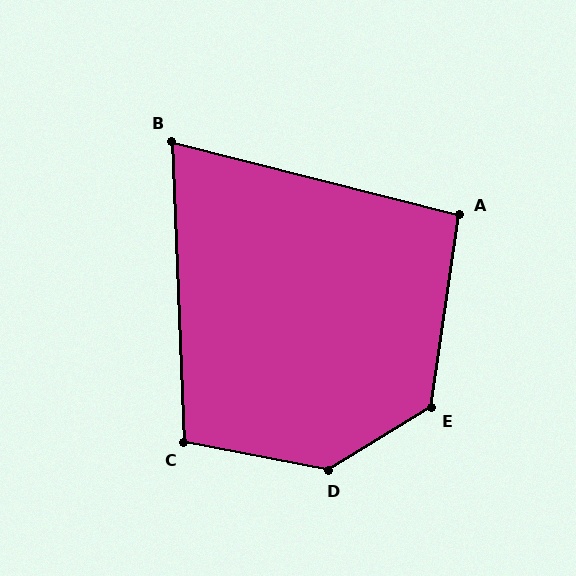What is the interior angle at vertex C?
Approximately 103 degrees (obtuse).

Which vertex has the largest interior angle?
D, at approximately 138 degrees.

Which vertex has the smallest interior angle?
B, at approximately 74 degrees.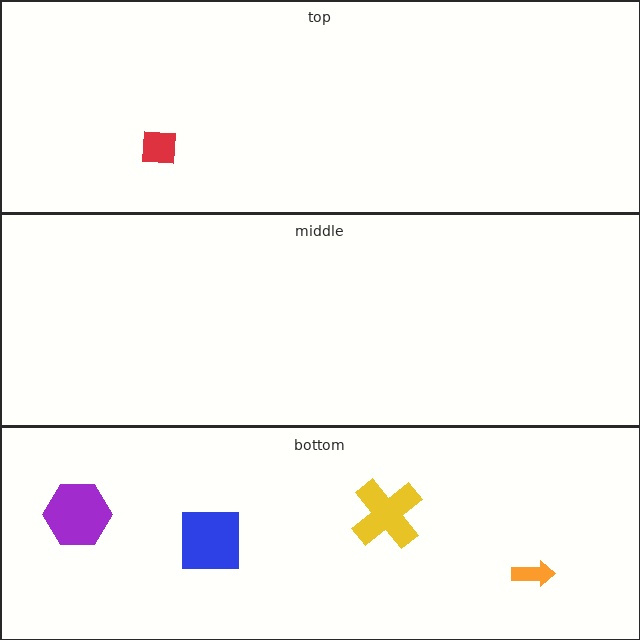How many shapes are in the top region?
1.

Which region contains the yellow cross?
The bottom region.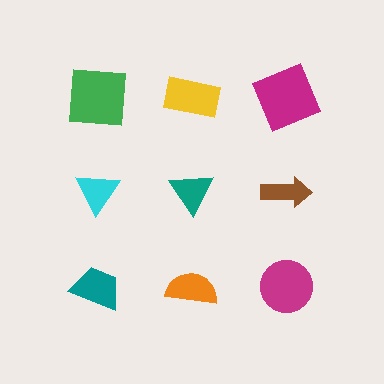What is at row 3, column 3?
A magenta circle.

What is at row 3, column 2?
An orange semicircle.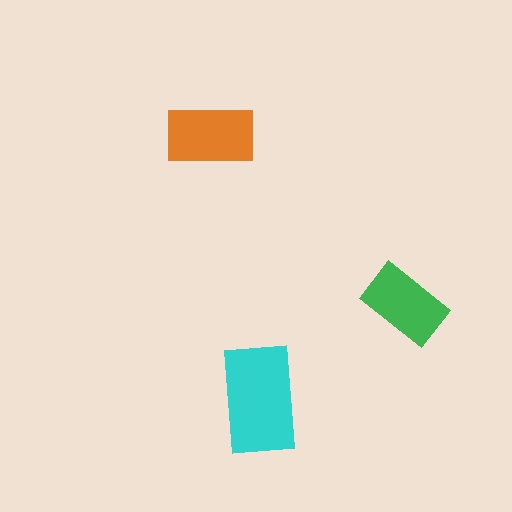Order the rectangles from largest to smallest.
the cyan one, the orange one, the green one.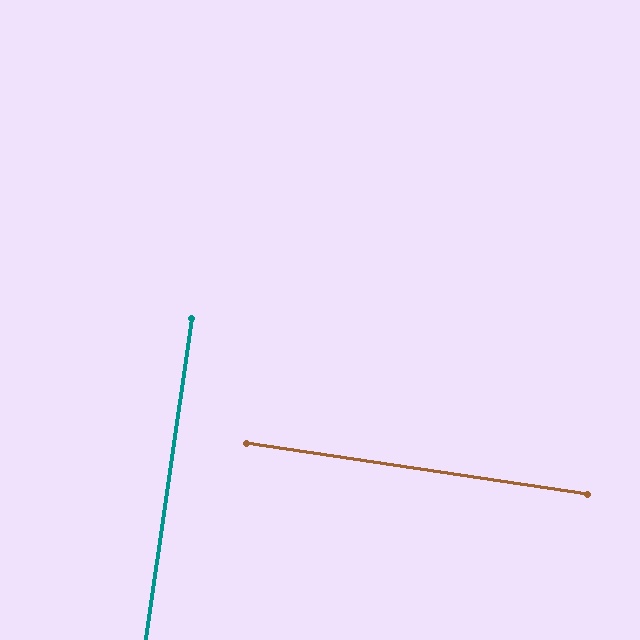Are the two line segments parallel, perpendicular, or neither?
Perpendicular — they meet at approximately 90°.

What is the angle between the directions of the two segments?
Approximately 90 degrees.